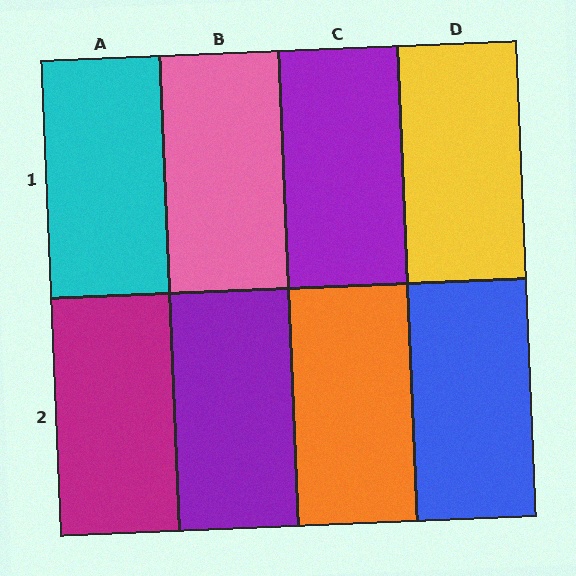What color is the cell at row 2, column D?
Blue.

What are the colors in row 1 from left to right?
Cyan, pink, purple, yellow.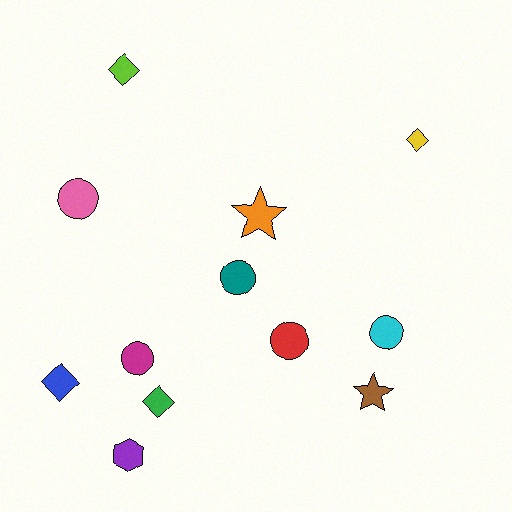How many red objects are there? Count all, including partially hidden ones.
There is 1 red object.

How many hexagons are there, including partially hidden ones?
There is 1 hexagon.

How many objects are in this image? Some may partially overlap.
There are 12 objects.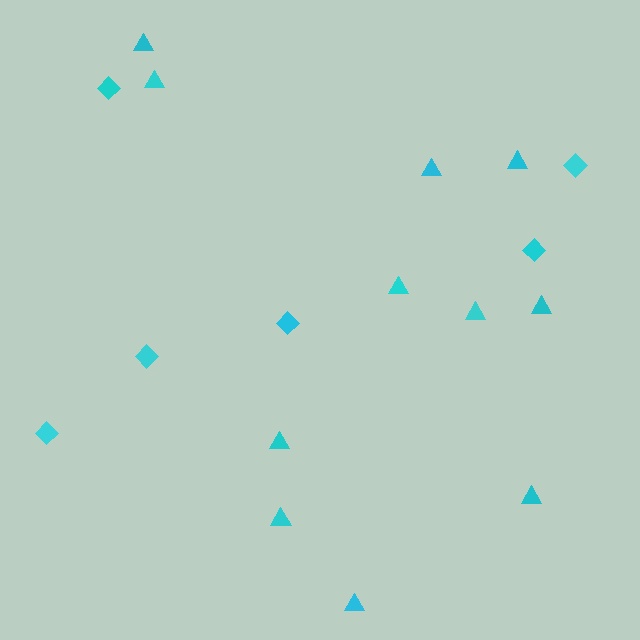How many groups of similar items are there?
There are 2 groups: one group of triangles (11) and one group of diamonds (6).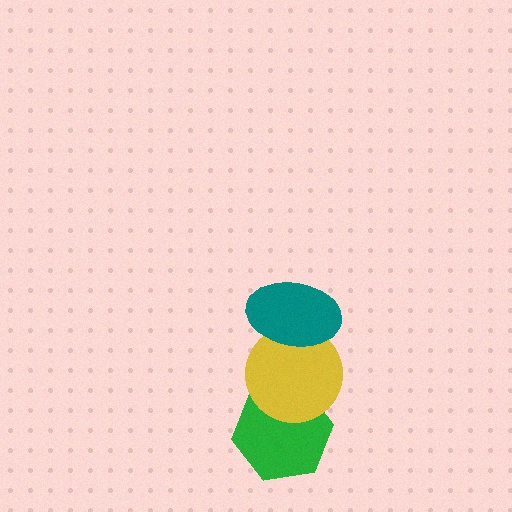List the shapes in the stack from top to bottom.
From top to bottom: the teal ellipse, the yellow circle, the green hexagon.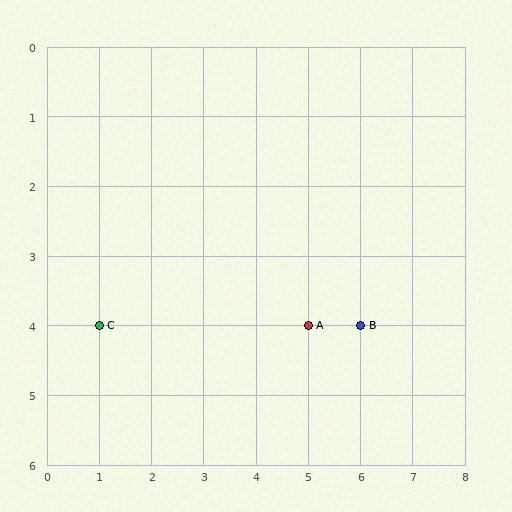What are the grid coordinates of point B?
Point B is at grid coordinates (6, 4).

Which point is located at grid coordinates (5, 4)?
Point A is at (5, 4).